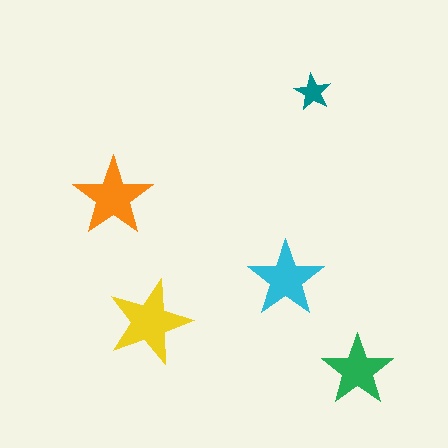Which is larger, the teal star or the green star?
The green one.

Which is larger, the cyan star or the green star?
The cyan one.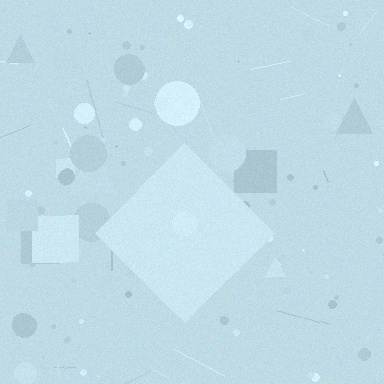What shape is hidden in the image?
A diamond is hidden in the image.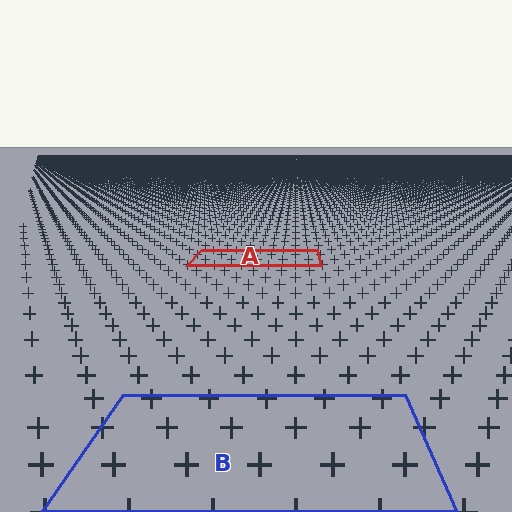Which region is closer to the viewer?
Region B is closer. The texture elements there are larger and more spread out.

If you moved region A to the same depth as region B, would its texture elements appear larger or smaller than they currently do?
They would appear larger. At a closer depth, the same texture elements are projected at a bigger on-screen size.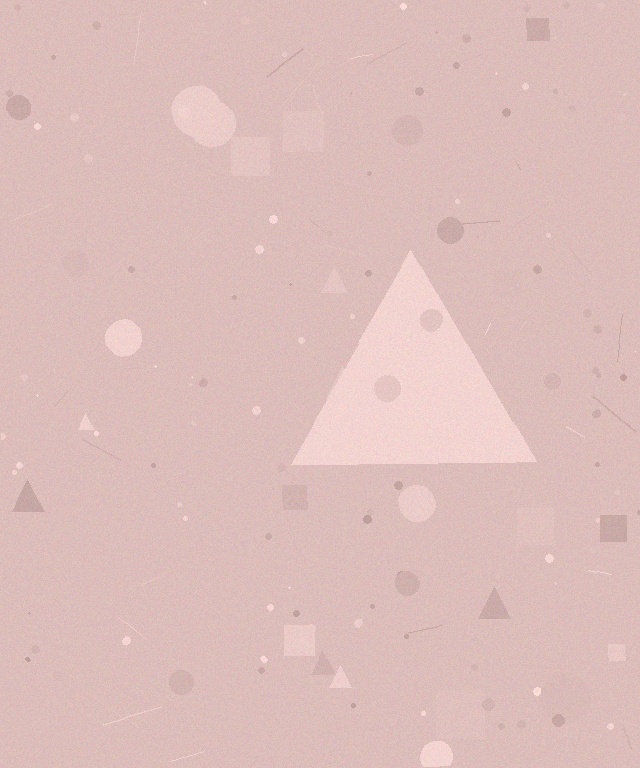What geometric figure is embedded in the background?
A triangle is embedded in the background.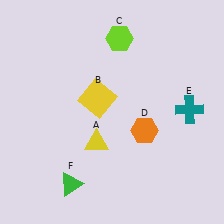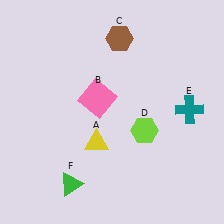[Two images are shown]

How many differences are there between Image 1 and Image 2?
There are 3 differences between the two images.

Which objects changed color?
B changed from yellow to pink. C changed from lime to brown. D changed from orange to lime.